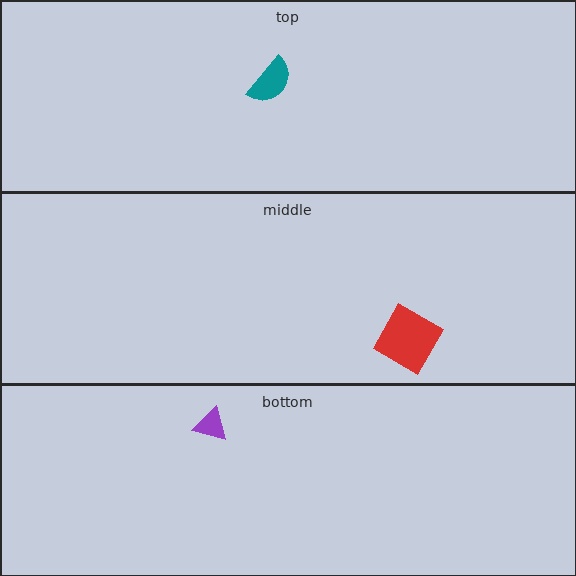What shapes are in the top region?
The teal semicircle.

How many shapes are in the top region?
1.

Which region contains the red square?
The middle region.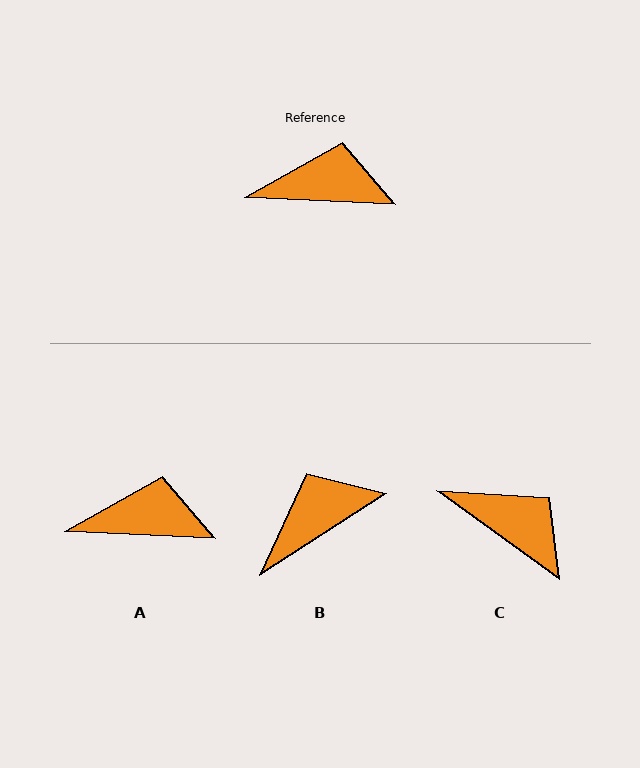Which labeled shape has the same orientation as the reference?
A.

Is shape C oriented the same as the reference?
No, it is off by about 33 degrees.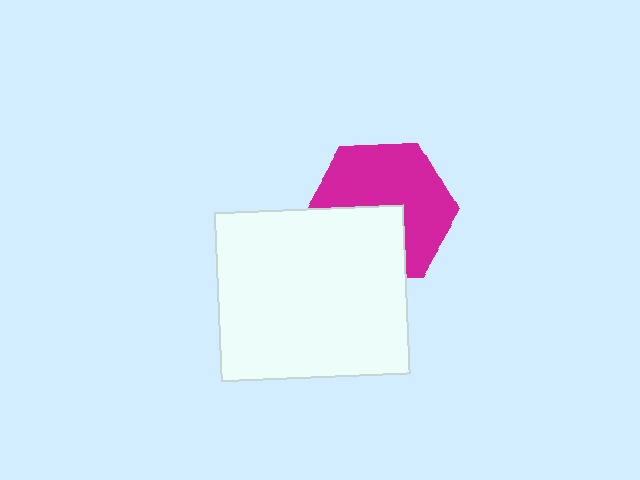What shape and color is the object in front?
The object in front is a white rectangle.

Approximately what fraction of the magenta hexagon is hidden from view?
Roughly 39% of the magenta hexagon is hidden behind the white rectangle.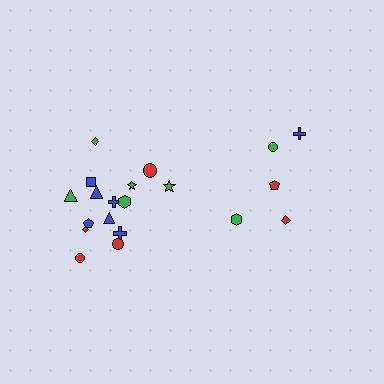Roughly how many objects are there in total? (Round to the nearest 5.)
Roughly 20 objects in total.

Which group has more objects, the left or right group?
The left group.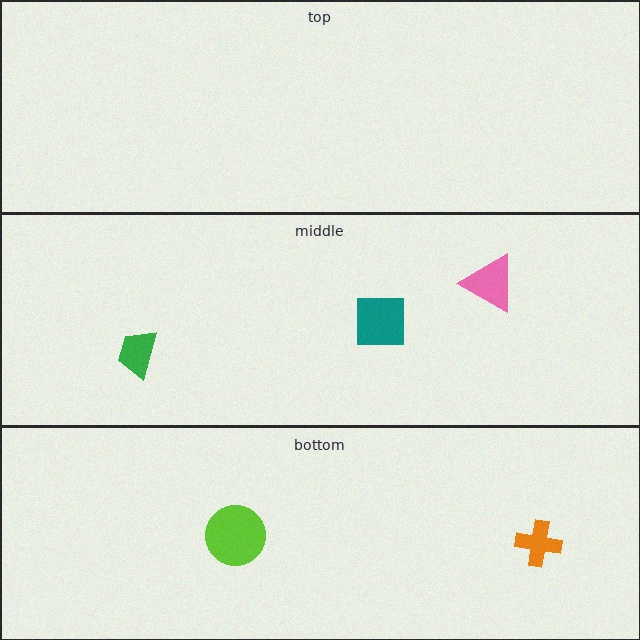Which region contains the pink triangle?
The middle region.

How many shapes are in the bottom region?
2.